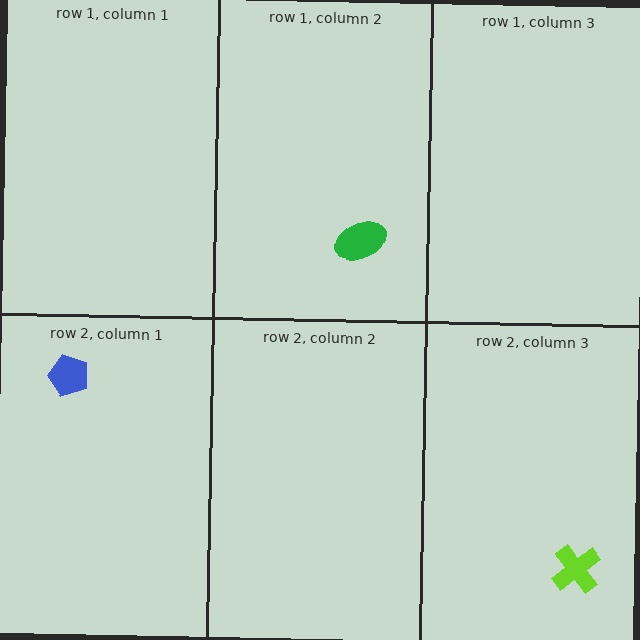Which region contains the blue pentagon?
The row 2, column 1 region.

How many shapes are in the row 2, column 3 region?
1.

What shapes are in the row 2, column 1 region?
The blue pentagon.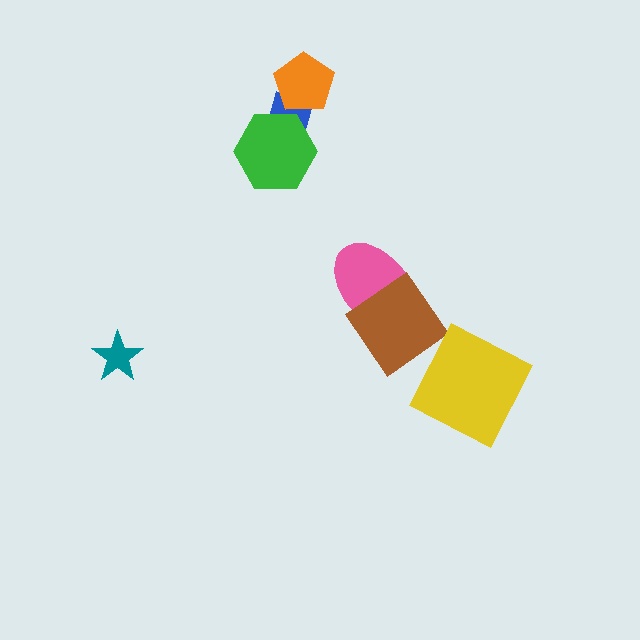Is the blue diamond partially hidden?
Yes, it is partially covered by another shape.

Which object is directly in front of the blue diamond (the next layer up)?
The green hexagon is directly in front of the blue diamond.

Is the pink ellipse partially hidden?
Yes, it is partially covered by another shape.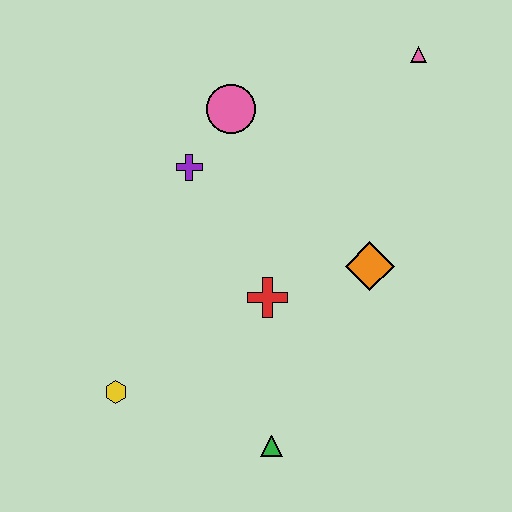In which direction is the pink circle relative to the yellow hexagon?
The pink circle is above the yellow hexagon.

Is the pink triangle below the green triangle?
No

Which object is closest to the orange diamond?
The red cross is closest to the orange diamond.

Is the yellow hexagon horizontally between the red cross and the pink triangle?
No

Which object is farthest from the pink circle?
The green triangle is farthest from the pink circle.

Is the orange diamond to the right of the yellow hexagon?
Yes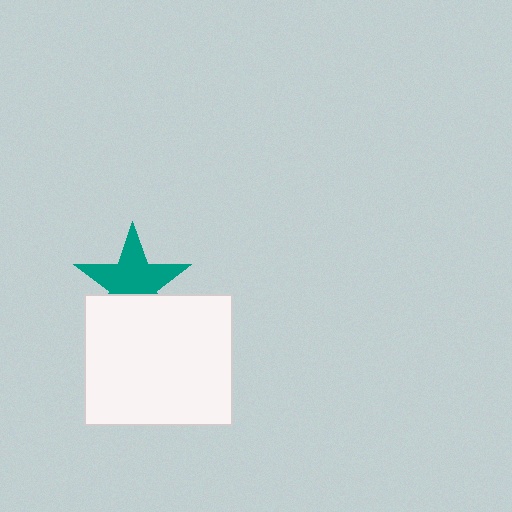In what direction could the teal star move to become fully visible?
The teal star could move up. That would shift it out from behind the white rectangle entirely.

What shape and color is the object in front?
The object in front is a white rectangle.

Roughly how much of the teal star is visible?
Most of it is visible (roughly 66%).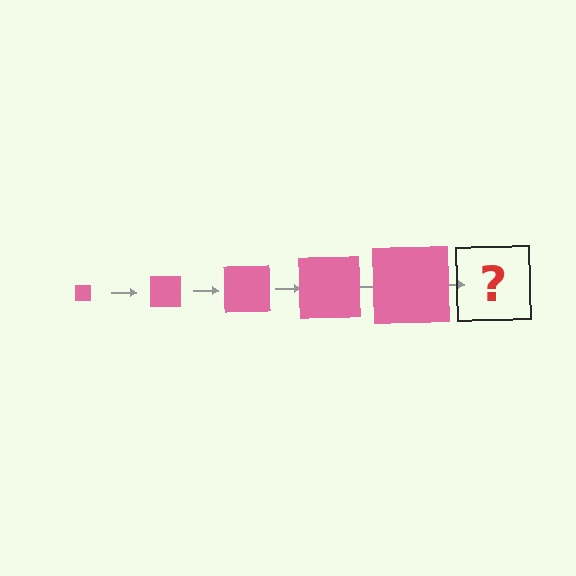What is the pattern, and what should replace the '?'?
The pattern is that the square gets progressively larger each step. The '?' should be a pink square, larger than the previous one.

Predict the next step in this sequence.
The next step is a pink square, larger than the previous one.